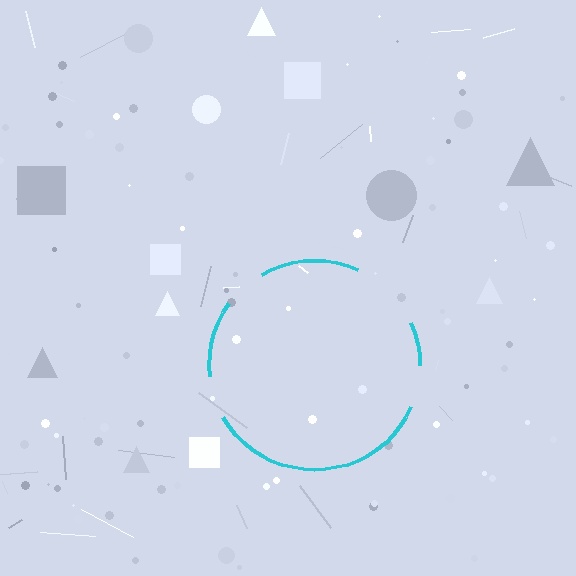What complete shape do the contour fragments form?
The contour fragments form a circle.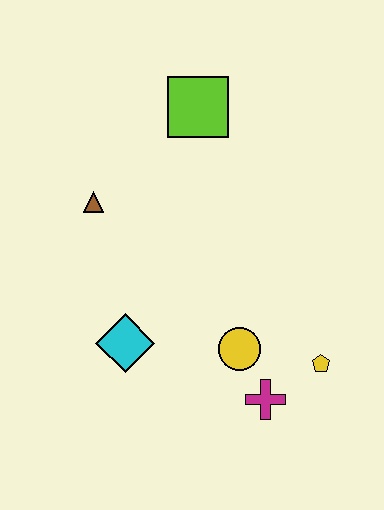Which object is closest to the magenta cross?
The yellow circle is closest to the magenta cross.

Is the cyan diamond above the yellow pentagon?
Yes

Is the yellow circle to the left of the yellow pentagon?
Yes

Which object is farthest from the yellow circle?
The lime square is farthest from the yellow circle.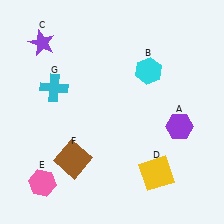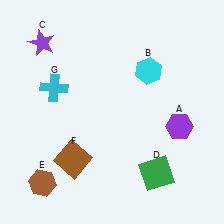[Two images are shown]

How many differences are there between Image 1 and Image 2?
There are 2 differences between the two images.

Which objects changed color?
D changed from yellow to green. E changed from pink to brown.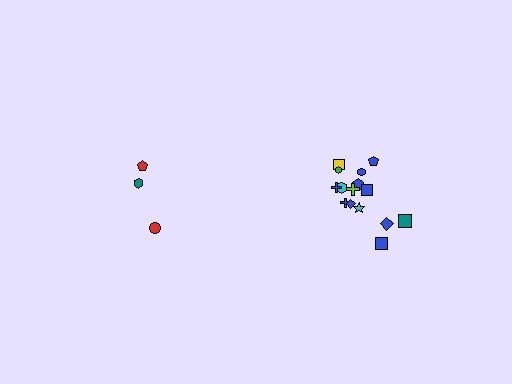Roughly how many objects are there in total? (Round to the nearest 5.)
Roughly 20 objects in total.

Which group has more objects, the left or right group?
The right group.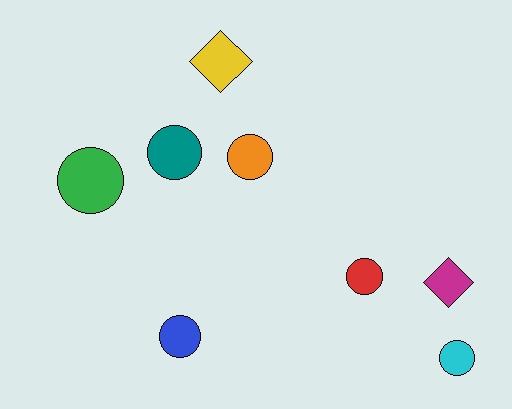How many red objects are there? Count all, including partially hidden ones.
There is 1 red object.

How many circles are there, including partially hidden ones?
There are 6 circles.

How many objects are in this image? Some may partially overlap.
There are 8 objects.